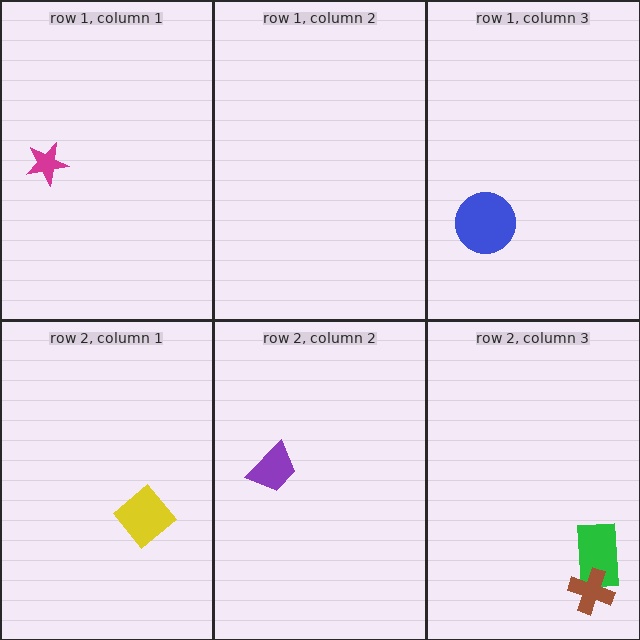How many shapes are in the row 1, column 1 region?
1.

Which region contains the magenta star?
The row 1, column 1 region.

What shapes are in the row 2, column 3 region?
The green rectangle, the brown cross.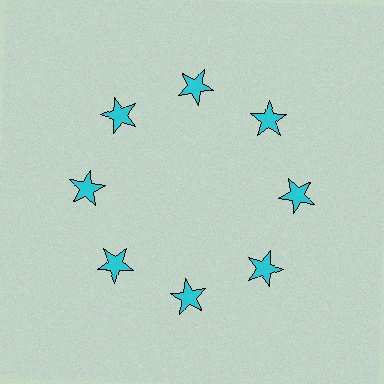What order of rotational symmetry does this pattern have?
This pattern has 8-fold rotational symmetry.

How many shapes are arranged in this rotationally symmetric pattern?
There are 8 shapes, arranged in 8 groups of 1.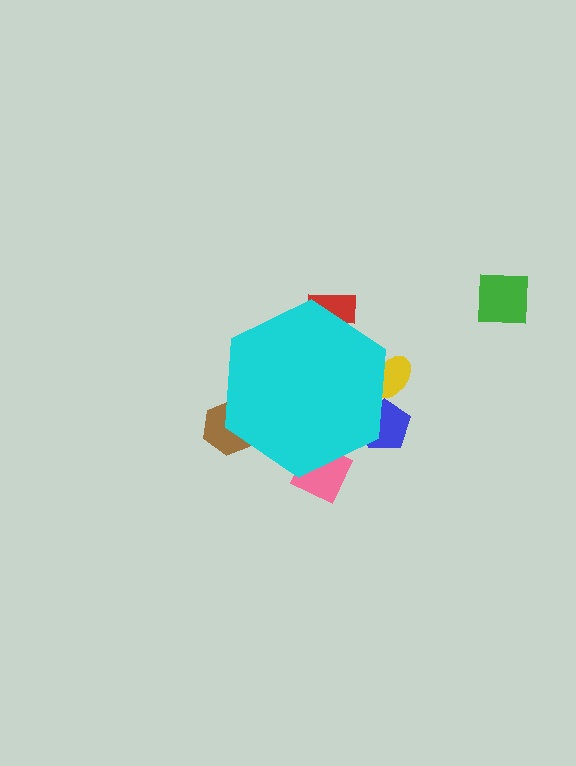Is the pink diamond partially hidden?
Yes, the pink diamond is partially hidden behind the cyan hexagon.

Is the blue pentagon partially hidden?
Yes, the blue pentagon is partially hidden behind the cyan hexagon.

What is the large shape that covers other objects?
A cyan hexagon.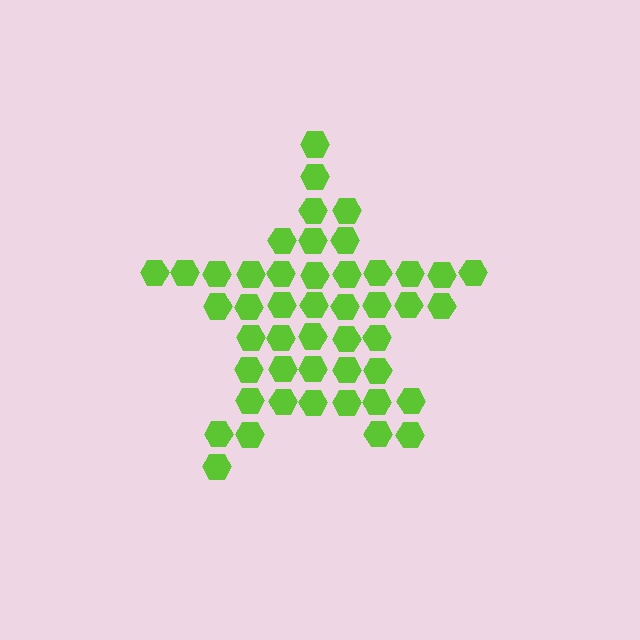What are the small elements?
The small elements are hexagons.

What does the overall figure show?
The overall figure shows a star.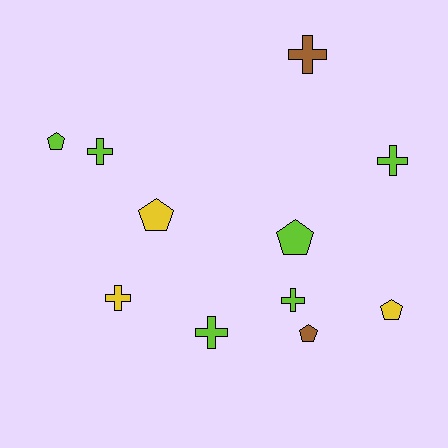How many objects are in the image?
There are 11 objects.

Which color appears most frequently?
Lime, with 6 objects.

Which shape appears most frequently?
Cross, with 6 objects.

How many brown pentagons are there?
There is 1 brown pentagon.